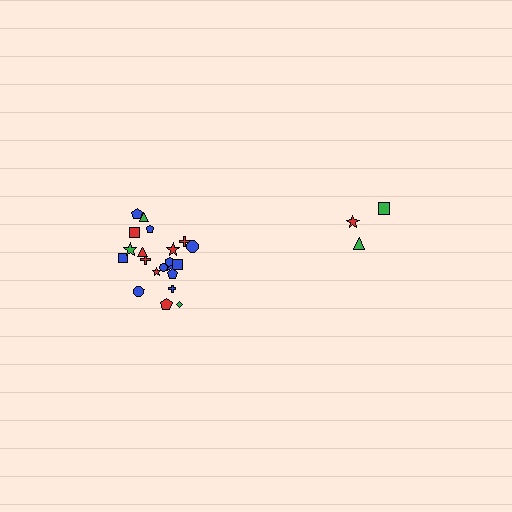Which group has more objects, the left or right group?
The left group.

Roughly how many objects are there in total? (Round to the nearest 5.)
Roughly 25 objects in total.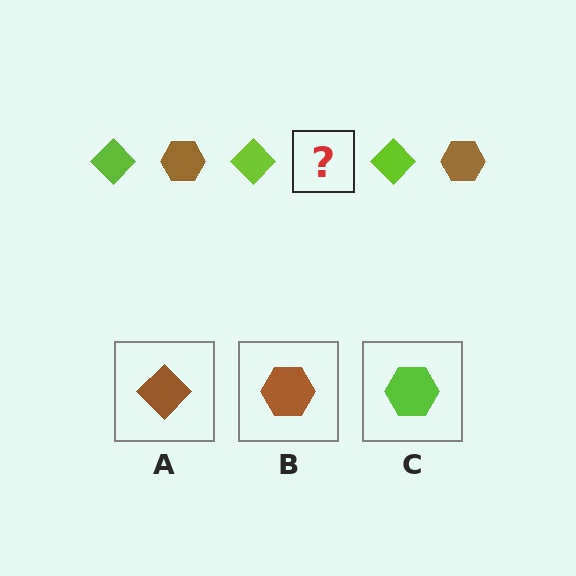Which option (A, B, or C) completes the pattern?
B.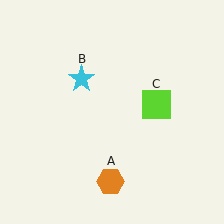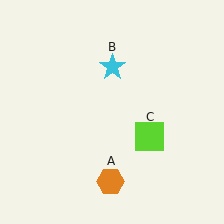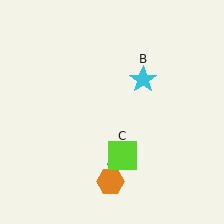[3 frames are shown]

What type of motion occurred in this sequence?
The cyan star (object B), lime square (object C) rotated clockwise around the center of the scene.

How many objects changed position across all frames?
2 objects changed position: cyan star (object B), lime square (object C).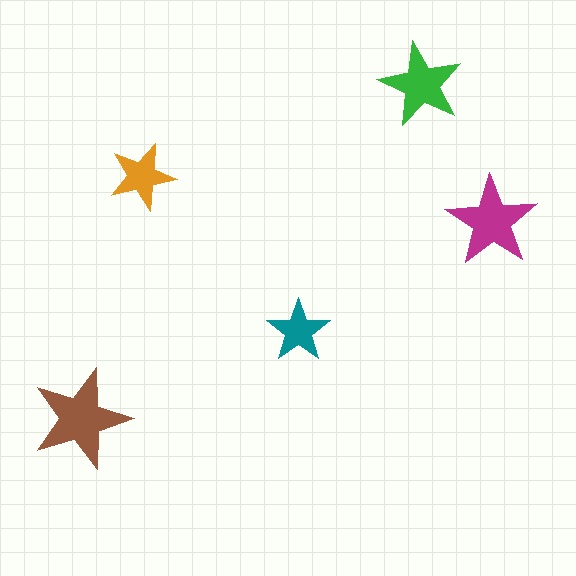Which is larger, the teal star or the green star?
The green one.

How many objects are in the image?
There are 5 objects in the image.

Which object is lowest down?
The brown star is bottommost.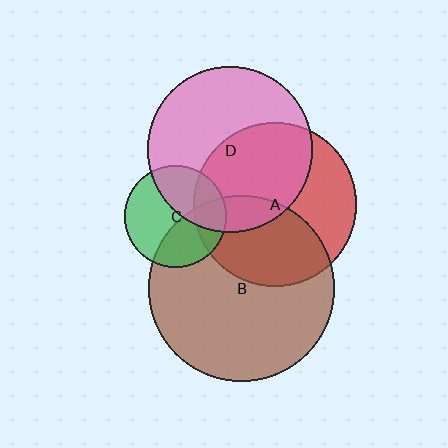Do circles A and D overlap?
Yes.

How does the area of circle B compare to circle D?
Approximately 1.3 times.